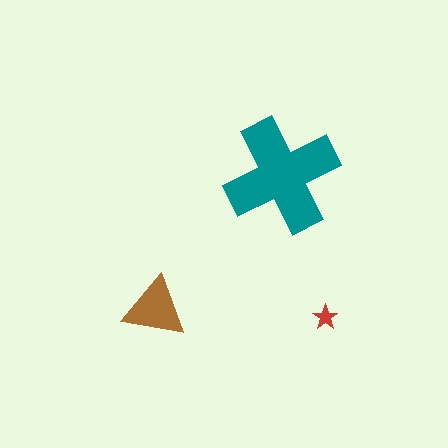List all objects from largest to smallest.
The teal cross, the brown triangle, the red star.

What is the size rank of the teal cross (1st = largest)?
1st.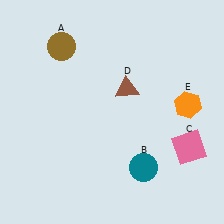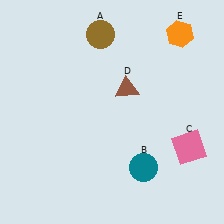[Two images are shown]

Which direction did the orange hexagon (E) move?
The orange hexagon (E) moved up.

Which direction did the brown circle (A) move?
The brown circle (A) moved right.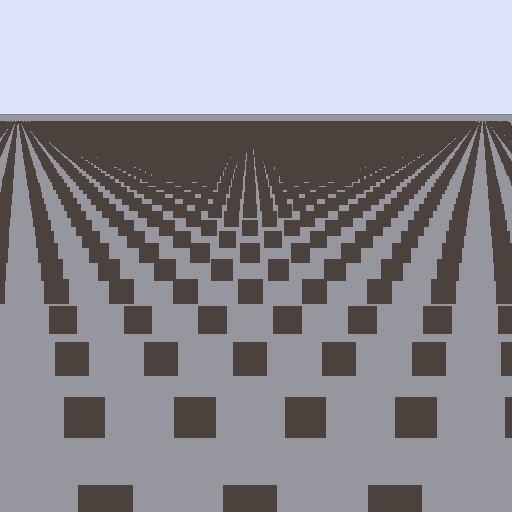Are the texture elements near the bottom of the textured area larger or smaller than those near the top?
Larger. Near the bottom, elements are closer to the viewer and appear at a bigger on-screen size.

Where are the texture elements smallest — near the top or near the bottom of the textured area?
Near the top.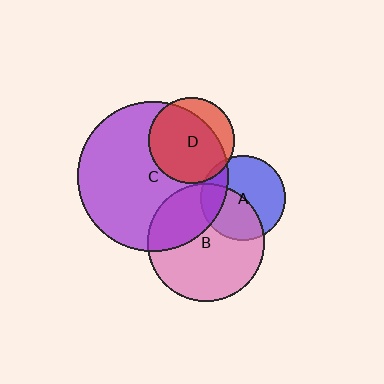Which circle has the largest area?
Circle C (purple).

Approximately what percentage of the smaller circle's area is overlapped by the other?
Approximately 75%.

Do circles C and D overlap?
Yes.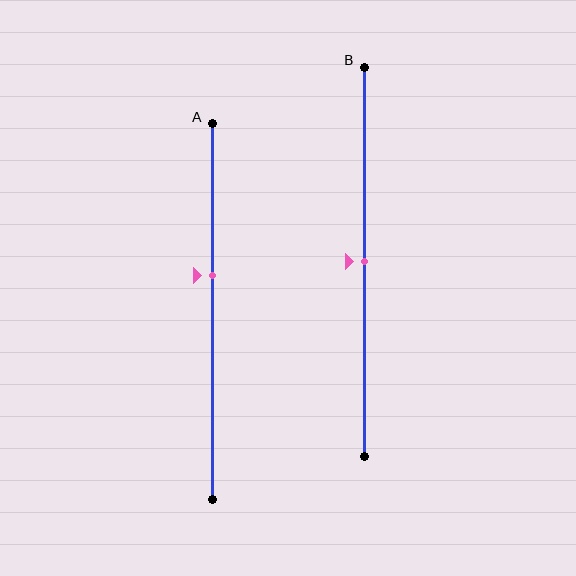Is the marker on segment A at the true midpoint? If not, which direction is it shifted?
No, the marker on segment A is shifted upward by about 10% of the segment length.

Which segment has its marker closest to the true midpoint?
Segment B has its marker closest to the true midpoint.